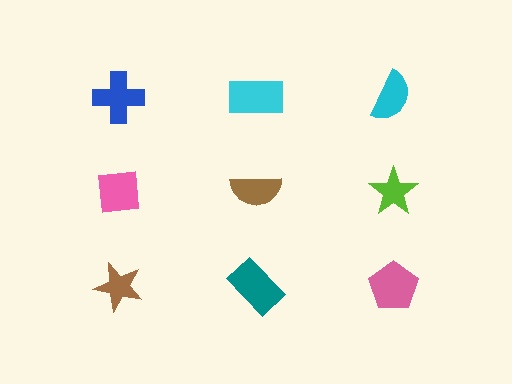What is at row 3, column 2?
A teal rectangle.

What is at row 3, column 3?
A pink pentagon.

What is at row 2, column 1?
A pink square.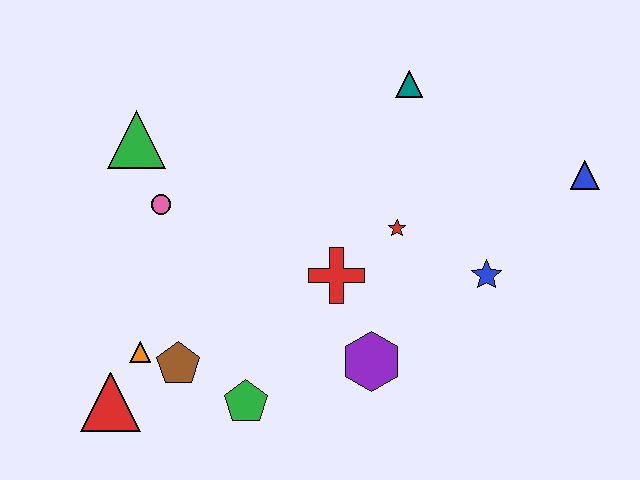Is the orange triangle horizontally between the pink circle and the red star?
No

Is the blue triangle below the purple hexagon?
No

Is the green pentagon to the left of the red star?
Yes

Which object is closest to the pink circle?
The green triangle is closest to the pink circle.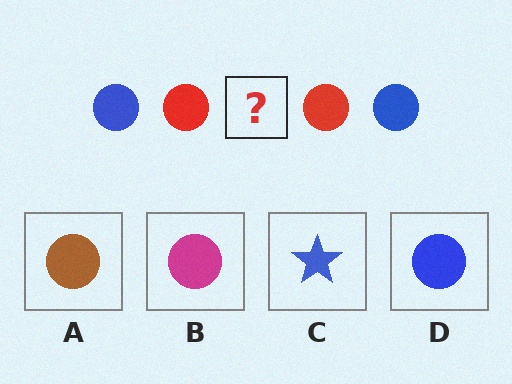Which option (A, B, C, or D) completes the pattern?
D.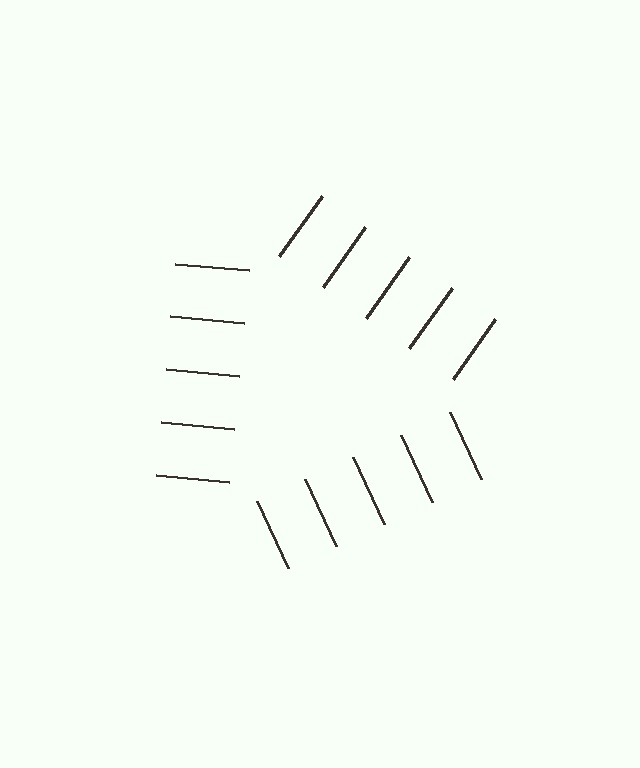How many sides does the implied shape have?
3 sides — the line-ends trace a triangle.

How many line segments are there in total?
15 — 5 along each of the 3 edges.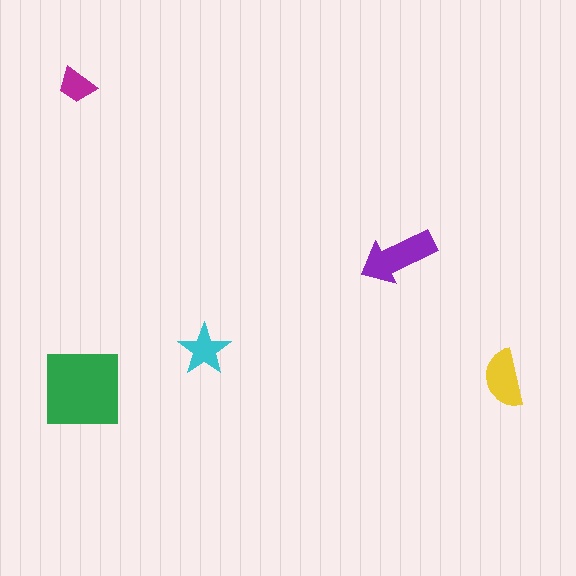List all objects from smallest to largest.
The magenta trapezoid, the cyan star, the yellow semicircle, the purple arrow, the green square.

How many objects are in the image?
There are 5 objects in the image.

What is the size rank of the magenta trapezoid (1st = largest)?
5th.